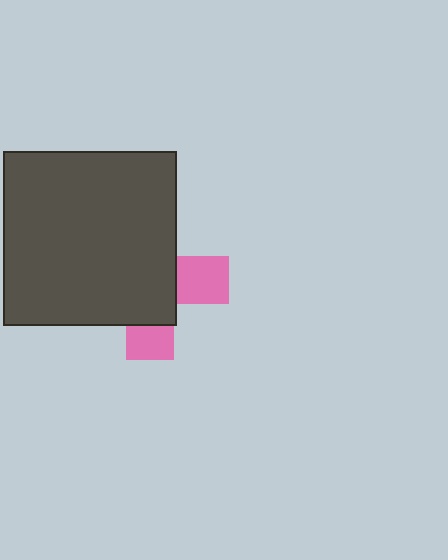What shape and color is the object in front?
The object in front is a dark gray square.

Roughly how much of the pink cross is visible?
A small part of it is visible (roughly 32%).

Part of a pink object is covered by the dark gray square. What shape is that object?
It is a cross.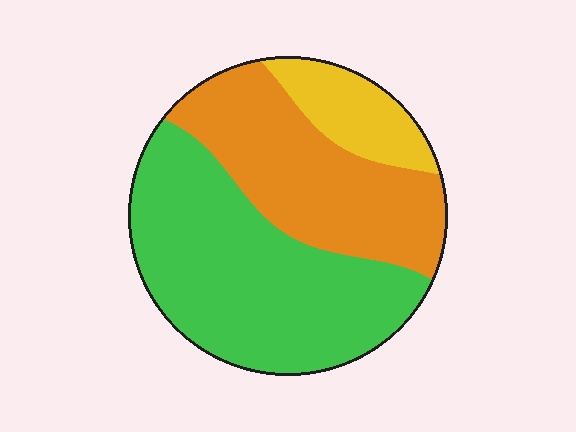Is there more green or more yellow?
Green.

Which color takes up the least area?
Yellow, at roughly 15%.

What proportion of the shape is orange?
Orange takes up about three eighths (3/8) of the shape.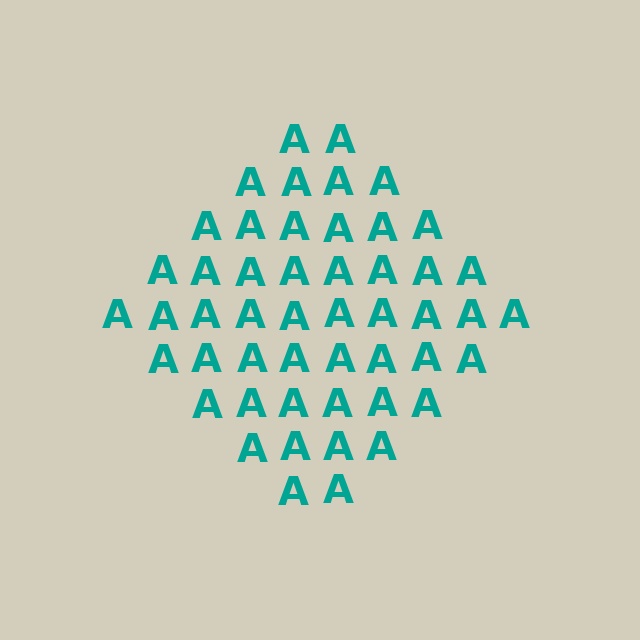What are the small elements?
The small elements are letter A's.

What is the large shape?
The large shape is a diamond.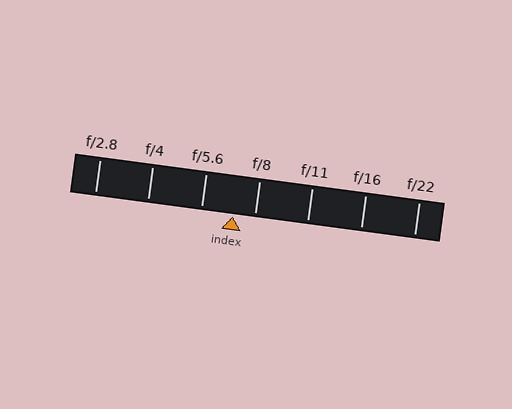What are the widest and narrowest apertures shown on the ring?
The widest aperture shown is f/2.8 and the narrowest is f/22.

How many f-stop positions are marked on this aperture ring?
There are 7 f-stop positions marked.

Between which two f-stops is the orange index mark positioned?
The index mark is between f/5.6 and f/8.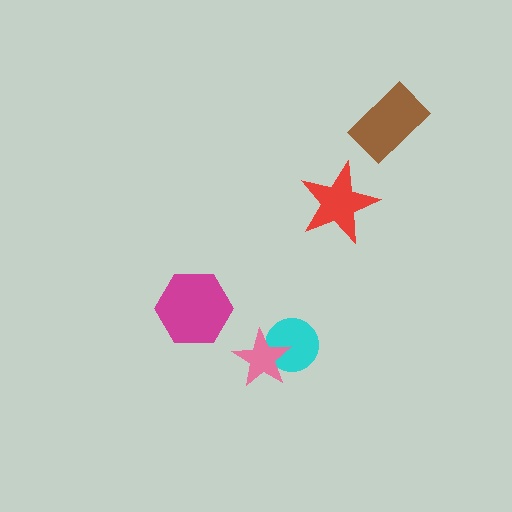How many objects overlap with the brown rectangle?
0 objects overlap with the brown rectangle.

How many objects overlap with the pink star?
1 object overlaps with the pink star.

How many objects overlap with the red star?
0 objects overlap with the red star.